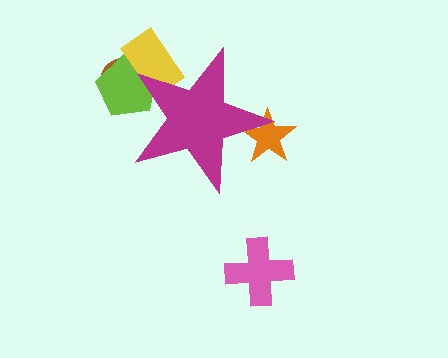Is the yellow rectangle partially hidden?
Yes, the yellow rectangle is partially hidden behind the magenta star.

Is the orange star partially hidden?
Yes, the orange star is partially hidden behind the magenta star.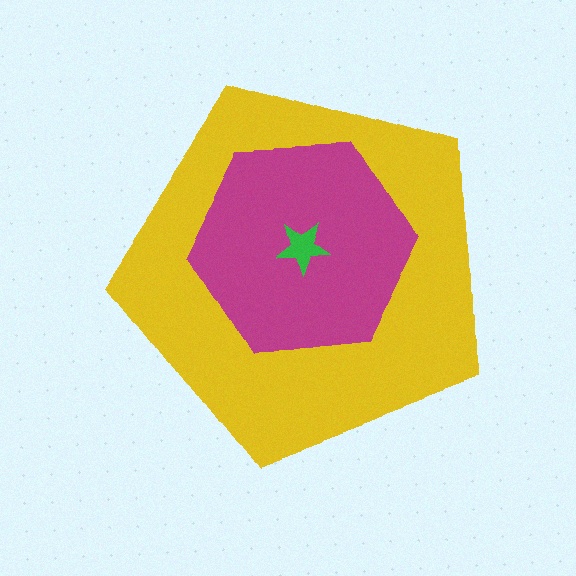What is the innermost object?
The green star.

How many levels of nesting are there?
3.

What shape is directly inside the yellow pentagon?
The magenta hexagon.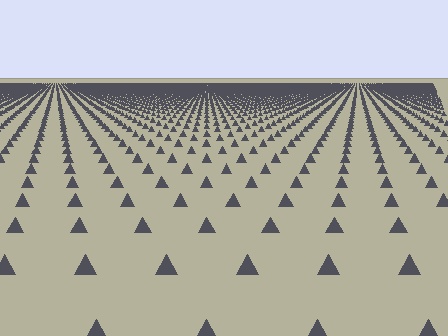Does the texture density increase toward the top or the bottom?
Density increases toward the top.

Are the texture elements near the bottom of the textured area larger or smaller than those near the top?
Larger. Near the bottom, elements are closer to the viewer and appear at a bigger on-screen size.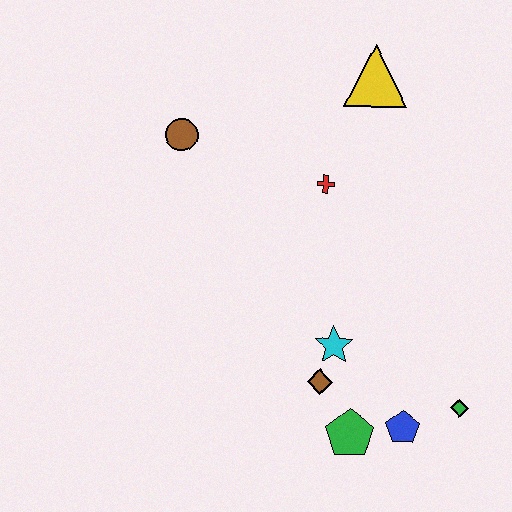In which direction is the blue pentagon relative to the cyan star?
The blue pentagon is below the cyan star.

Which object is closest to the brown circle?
The red cross is closest to the brown circle.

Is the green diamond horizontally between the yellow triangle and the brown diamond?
No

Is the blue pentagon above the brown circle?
No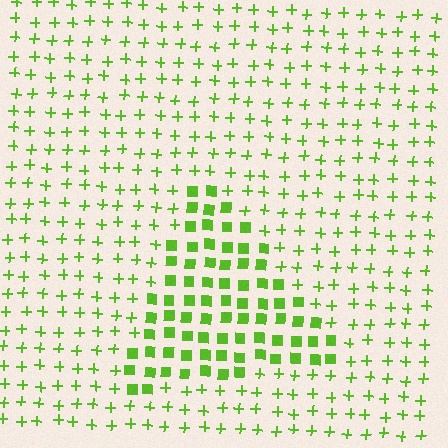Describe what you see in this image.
The image is filled with small lime elements arranged in a uniform grid. A triangle-shaped region contains squares, while the surrounding area contains plus signs. The boundary is defined purely by the change in element shape.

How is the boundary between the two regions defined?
The boundary is defined by a change in element shape: squares inside vs. plus signs outside. All elements share the same color and spacing.